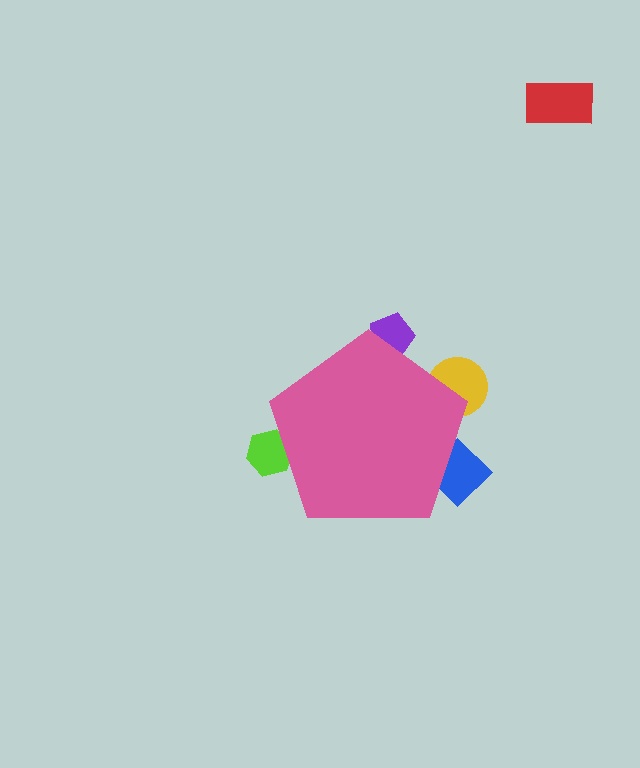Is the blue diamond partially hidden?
Yes, the blue diamond is partially hidden behind the pink pentagon.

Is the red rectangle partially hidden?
No, the red rectangle is fully visible.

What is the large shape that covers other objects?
A pink pentagon.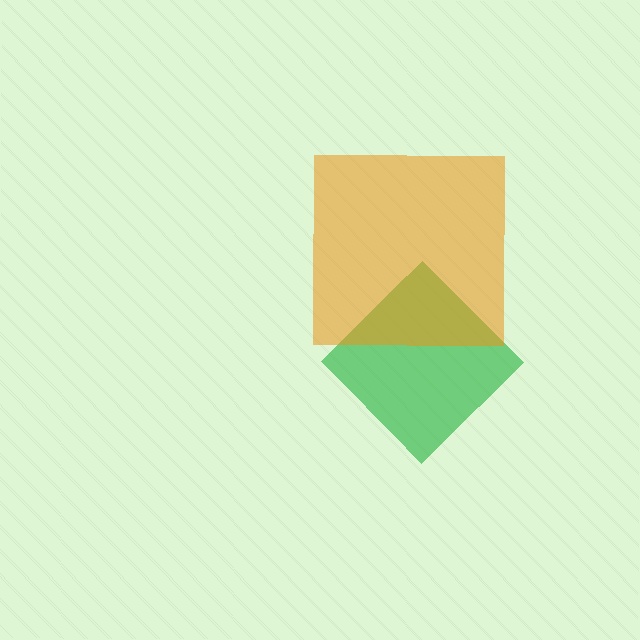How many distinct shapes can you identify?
There are 2 distinct shapes: a green diamond, an orange square.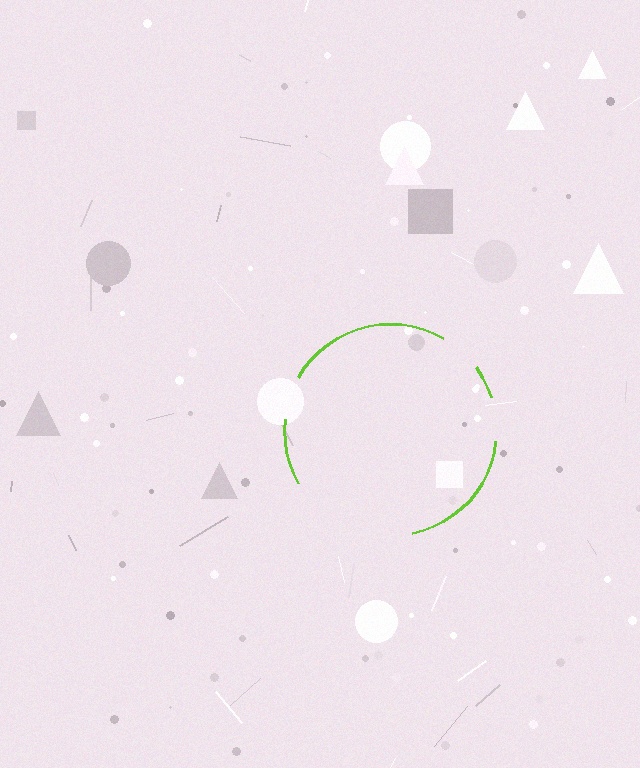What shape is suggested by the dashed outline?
The dashed outline suggests a circle.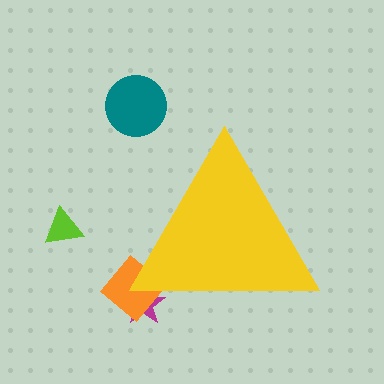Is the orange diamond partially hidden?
Yes, the orange diamond is partially hidden behind the yellow triangle.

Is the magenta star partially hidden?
Yes, the magenta star is partially hidden behind the yellow triangle.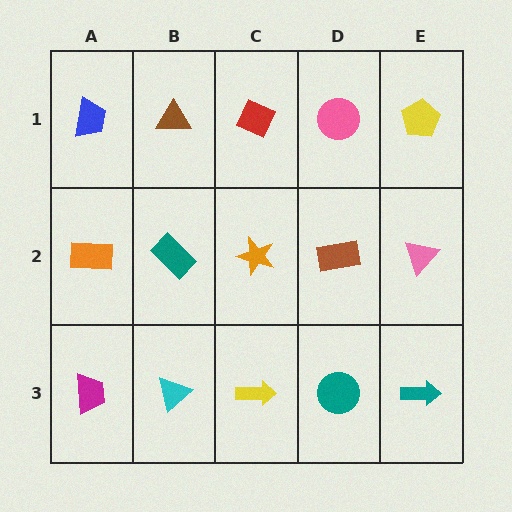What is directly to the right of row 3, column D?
A teal arrow.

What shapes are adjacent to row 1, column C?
An orange star (row 2, column C), a brown triangle (row 1, column B), a pink circle (row 1, column D).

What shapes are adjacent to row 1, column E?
A pink triangle (row 2, column E), a pink circle (row 1, column D).